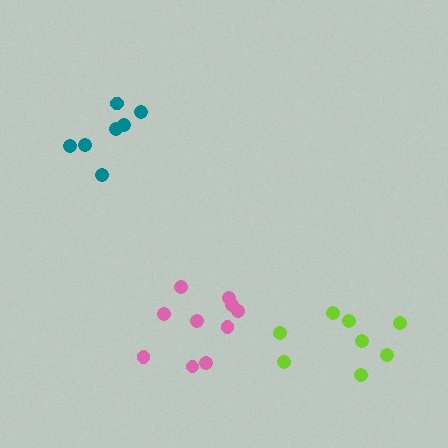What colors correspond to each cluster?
The clusters are colored: pink, teal, lime.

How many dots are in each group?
Group 1: 10 dots, Group 2: 7 dots, Group 3: 8 dots (25 total).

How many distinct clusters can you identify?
There are 3 distinct clusters.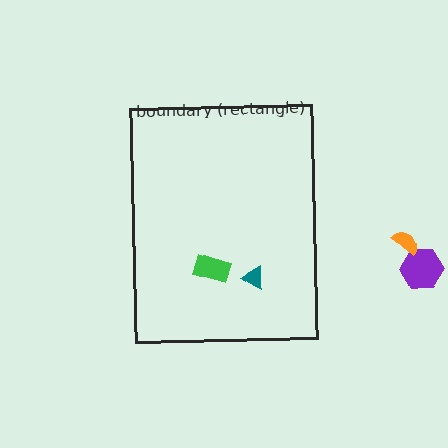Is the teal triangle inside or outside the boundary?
Inside.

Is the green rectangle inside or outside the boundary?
Inside.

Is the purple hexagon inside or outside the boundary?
Outside.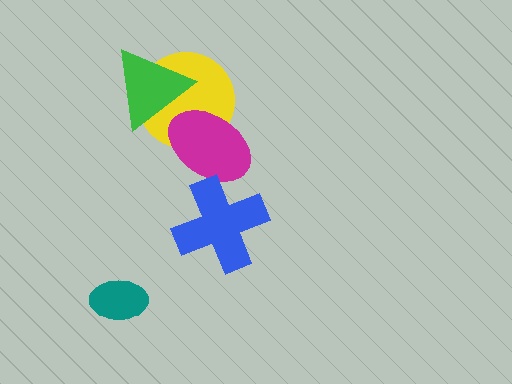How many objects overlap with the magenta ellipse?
3 objects overlap with the magenta ellipse.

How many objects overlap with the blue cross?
1 object overlaps with the blue cross.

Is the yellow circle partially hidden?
Yes, it is partially covered by another shape.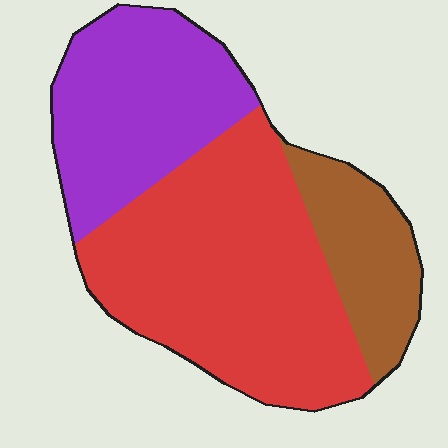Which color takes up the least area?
Brown, at roughly 15%.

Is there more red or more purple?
Red.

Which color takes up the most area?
Red, at roughly 50%.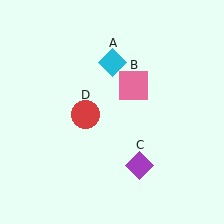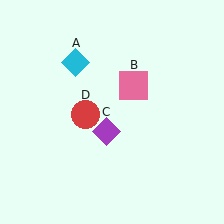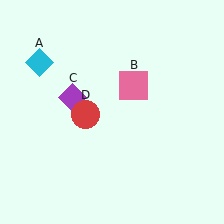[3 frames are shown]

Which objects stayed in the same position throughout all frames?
Pink square (object B) and red circle (object D) remained stationary.